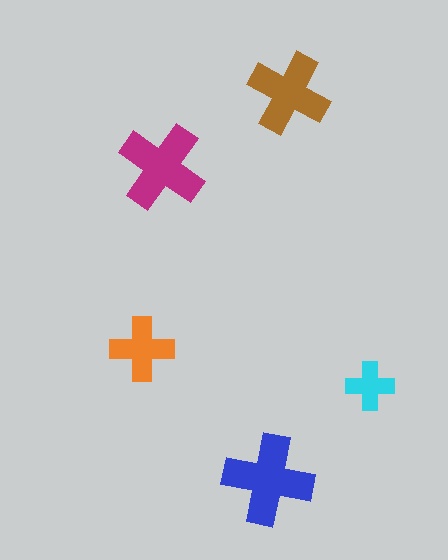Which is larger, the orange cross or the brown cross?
The brown one.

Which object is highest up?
The brown cross is topmost.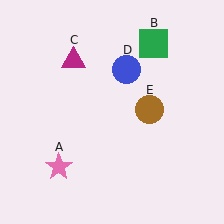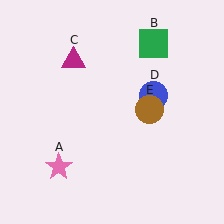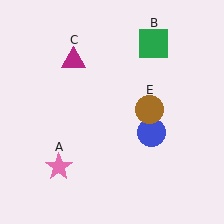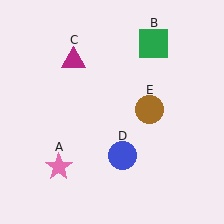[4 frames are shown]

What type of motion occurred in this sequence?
The blue circle (object D) rotated clockwise around the center of the scene.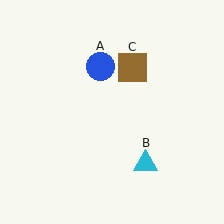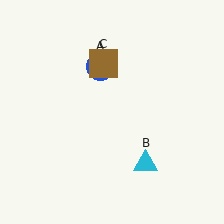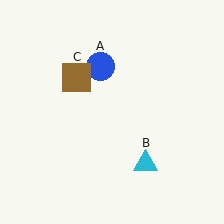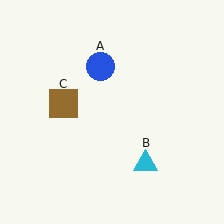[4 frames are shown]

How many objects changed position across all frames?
1 object changed position: brown square (object C).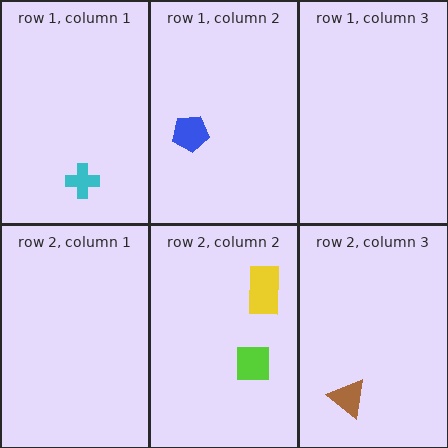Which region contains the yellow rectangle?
The row 2, column 2 region.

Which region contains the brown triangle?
The row 2, column 3 region.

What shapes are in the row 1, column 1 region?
The cyan cross.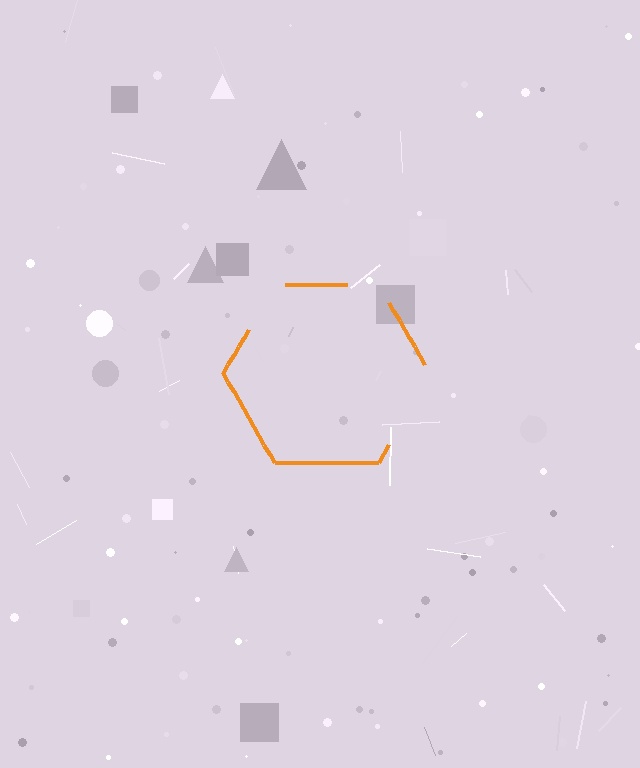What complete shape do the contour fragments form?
The contour fragments form a hexagon.